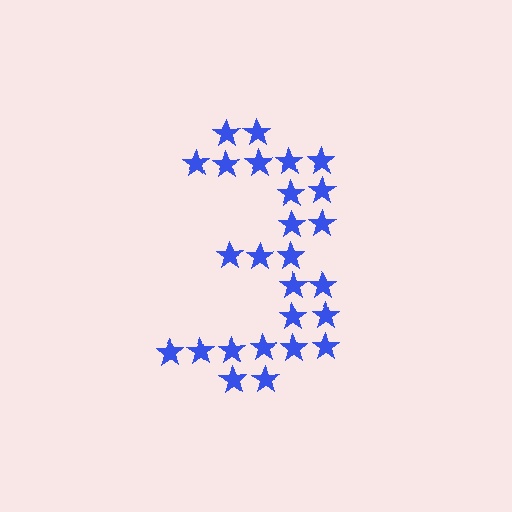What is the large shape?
The large shape is the digit 3.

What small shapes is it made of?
It is made of small stars.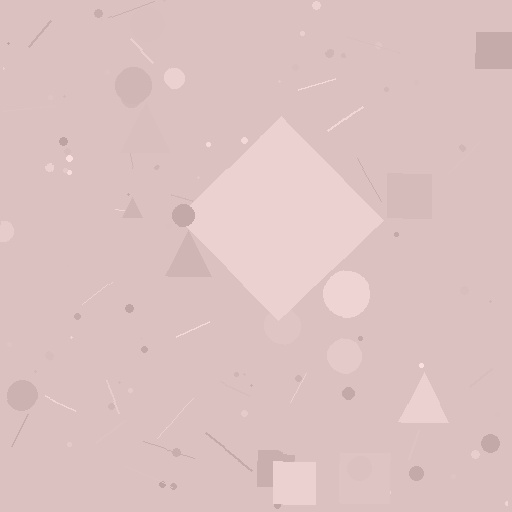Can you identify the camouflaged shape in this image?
The camouflaged shape is a diamond.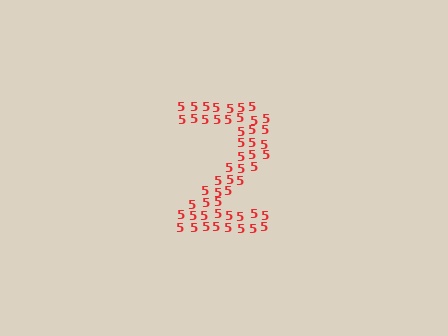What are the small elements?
The small elements are digit 5's.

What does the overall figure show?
The overall figure shows the digit 2.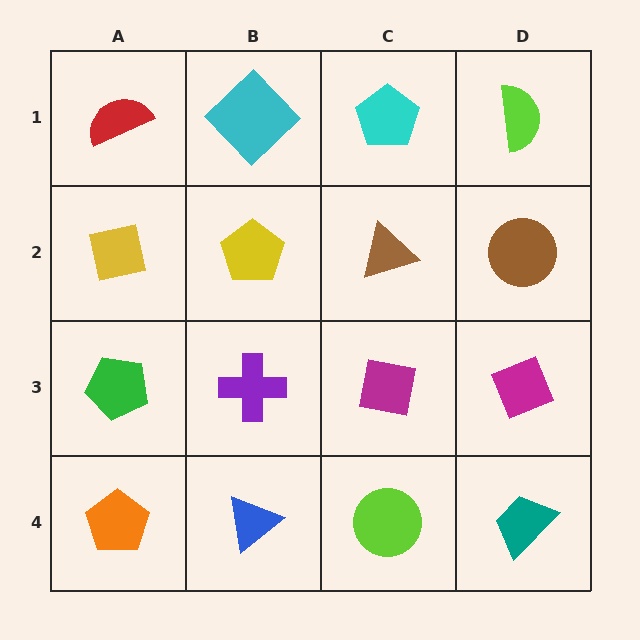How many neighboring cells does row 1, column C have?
3.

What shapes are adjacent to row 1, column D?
A brown circle (row 2, column D), a cyan pentagon (row 1, column C).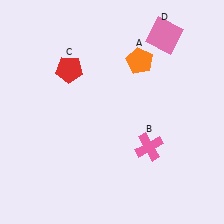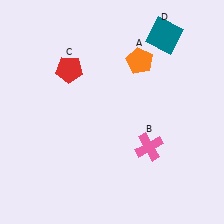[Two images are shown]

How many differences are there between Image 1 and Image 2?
There is 1 difference between the two images.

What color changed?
The square (D) changed from pink in Image 1 to teal in Image 2.